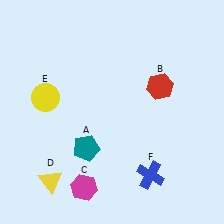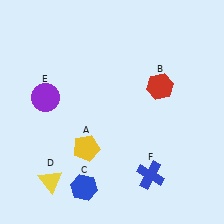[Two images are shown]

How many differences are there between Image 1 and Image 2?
There are 3 differences between the two images.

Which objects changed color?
A changed from teal to yellow. C changed from magenta to blue. E changed from yellow to purple.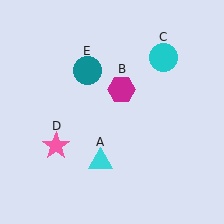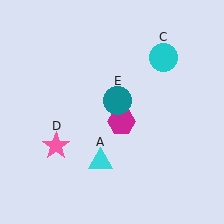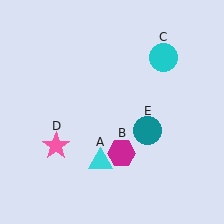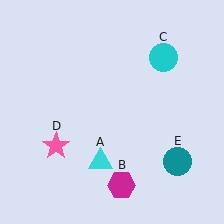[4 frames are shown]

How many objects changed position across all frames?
2 objects changed position: magenta hexagon (object B), teal circle (object E).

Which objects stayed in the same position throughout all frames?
Cyan triangle (object A) and cyan circle (object C) and pink star (object D) remained stationary.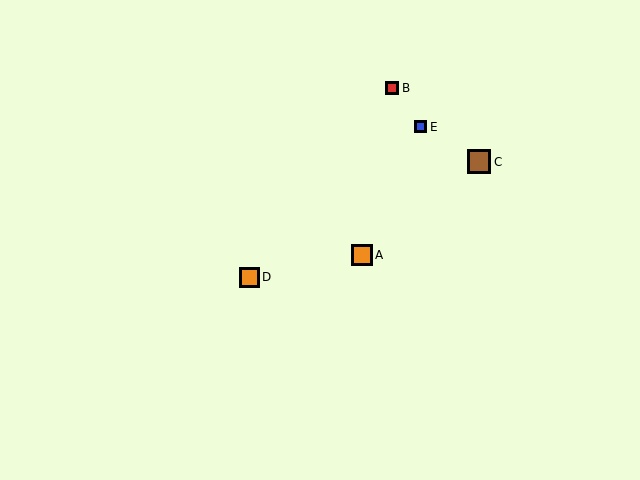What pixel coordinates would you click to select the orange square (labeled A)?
Click at (362, 255) to select the orange square A.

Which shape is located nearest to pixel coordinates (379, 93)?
The red square (labeled B) at (392, 88) is nearest to that location.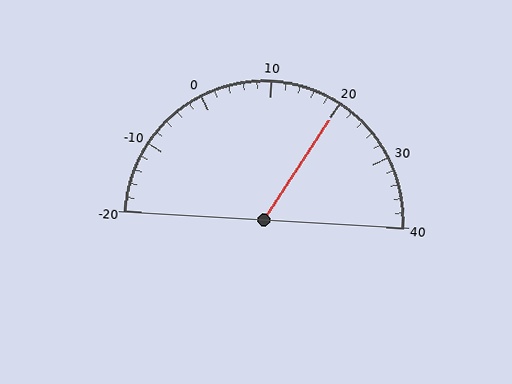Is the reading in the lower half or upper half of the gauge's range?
The reading is in the upper half of the range (-20 to 40).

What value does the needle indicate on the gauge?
The needle indicates approximately 20.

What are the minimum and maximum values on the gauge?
The gauge ranges from -20 to 40.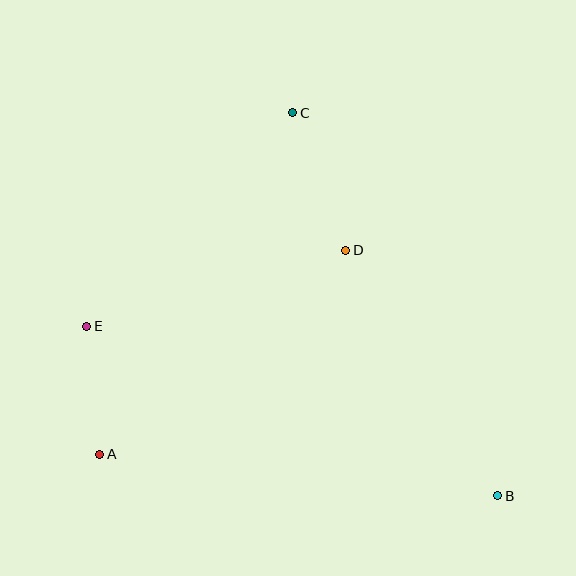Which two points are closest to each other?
Points A and E are closest to each other.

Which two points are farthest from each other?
Points B and E are farthest from each other.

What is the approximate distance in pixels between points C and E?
The distance between C and E is approximately 297 pixels.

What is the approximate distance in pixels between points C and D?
The distance between C and D is approximately 147 pixels.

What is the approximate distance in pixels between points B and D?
The distance between B and D is approximately 289 pixels.